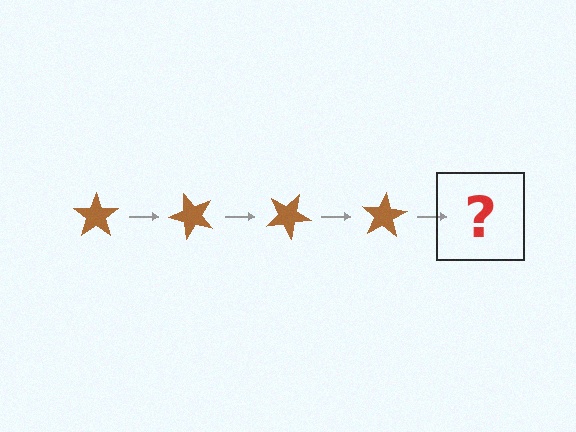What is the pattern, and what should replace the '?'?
The pattern is that the star rotates 50 degrees each step. The '?' should be a brown star rotated 200 degrees.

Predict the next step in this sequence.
The next step is a brown star rotated 200 degrees.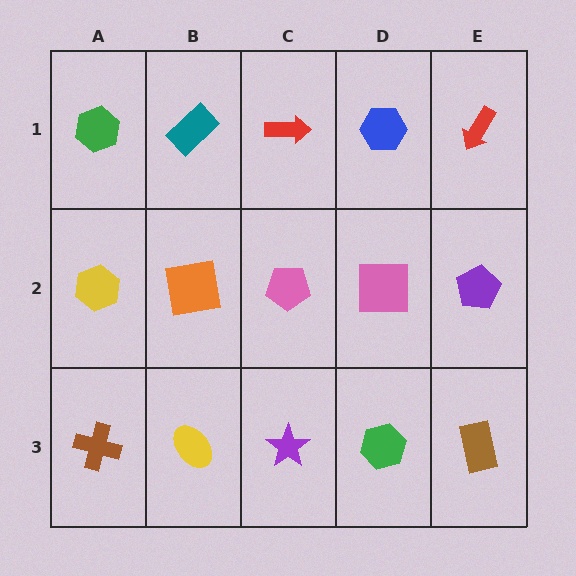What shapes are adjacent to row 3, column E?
A purple pentagon (row 2, column E), a green hexagon (row 3, column D).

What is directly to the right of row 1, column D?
A red arrow.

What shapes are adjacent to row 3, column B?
An orange square (row 2, column B), a brown cross (row 3, column A), a purple star (row 3, column C).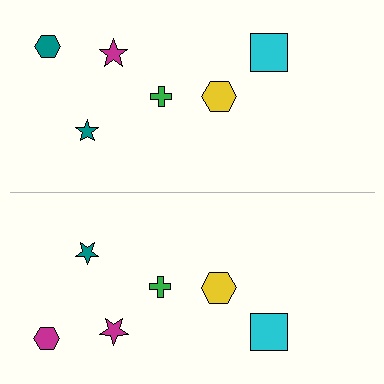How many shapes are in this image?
There are 12 shapes in this image.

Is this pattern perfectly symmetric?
No, the pattern is not perfectly symmetric. The magenta hexagon on the bottom side breaks the symmetry — its mirror counterpart is teal.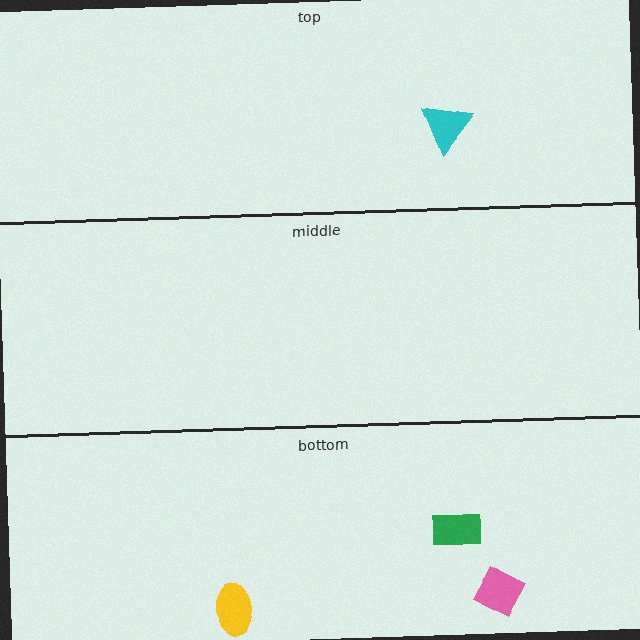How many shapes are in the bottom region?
3.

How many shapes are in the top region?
1.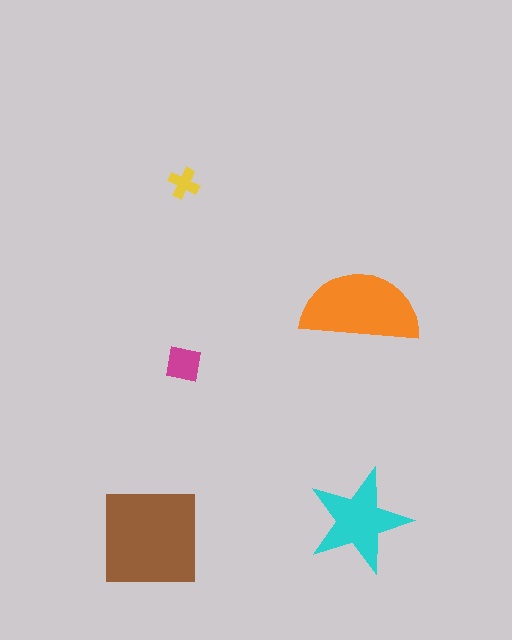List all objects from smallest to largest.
The yellow cross, the magenta square, the cyan star, the orange semicircle, the brown square.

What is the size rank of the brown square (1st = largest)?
1st.